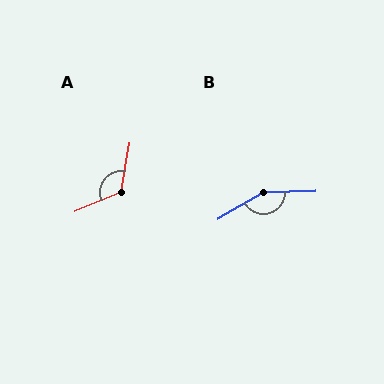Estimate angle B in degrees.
Approximately 151 degrees.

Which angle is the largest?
B, at approximately 151 degrees.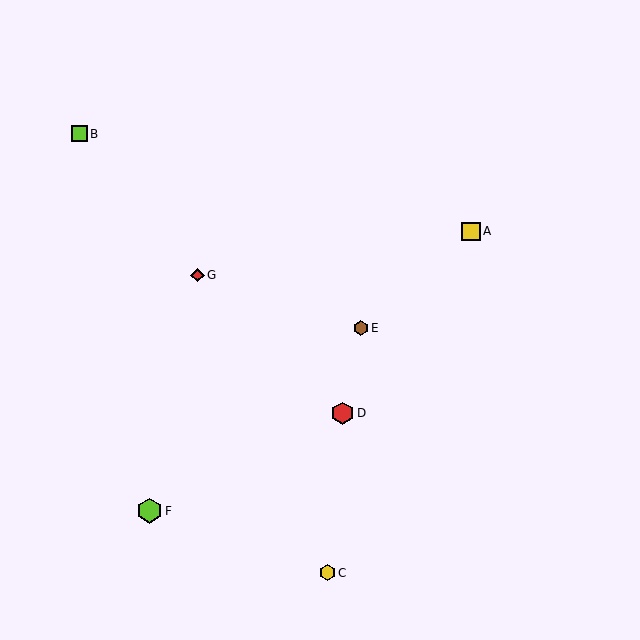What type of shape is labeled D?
Shape D is a red hexagon.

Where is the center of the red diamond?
The center of the red diamond is at (198, 275).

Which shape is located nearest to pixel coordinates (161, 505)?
The lime hexagon (labeled F) at (149, 511) is nearest to that location.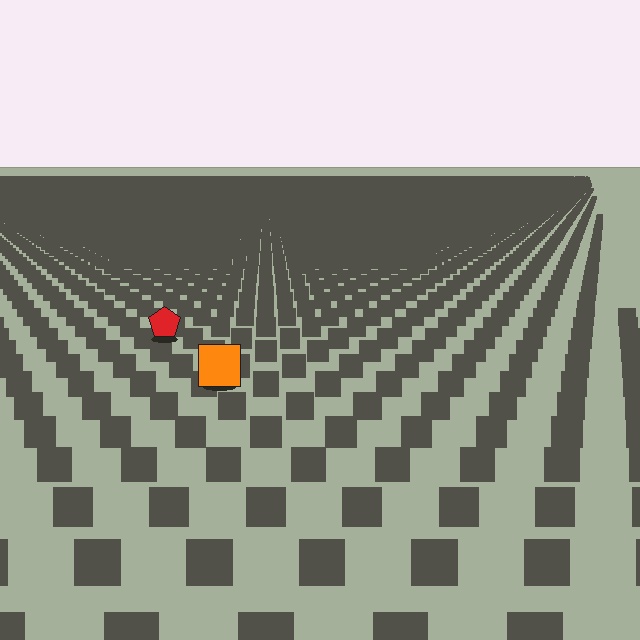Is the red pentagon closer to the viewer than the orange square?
No. The orange square is closer — you can tell from the texture gradient: the ground texture is coarser near it.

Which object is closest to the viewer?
The orange square is closest. The texture marks near it are larger and more spread out.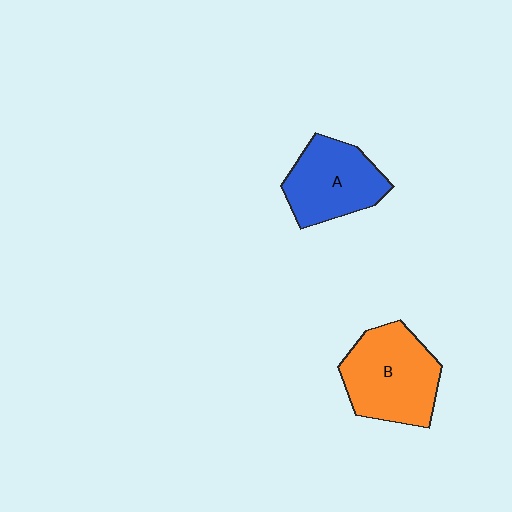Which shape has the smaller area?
Shape A (blue).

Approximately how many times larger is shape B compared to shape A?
Approximately 1.2 times.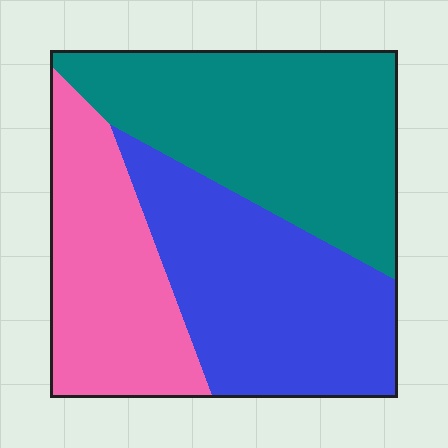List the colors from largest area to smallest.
From largest to smallest: teal, blue, pink.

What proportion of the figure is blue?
Blue takes up about one third (1/3) of the figure.